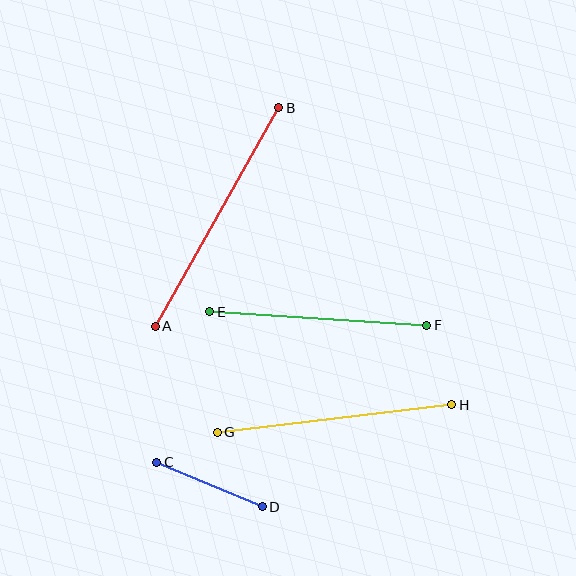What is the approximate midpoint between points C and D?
The midpoint is at approximately (209, 484) pixels.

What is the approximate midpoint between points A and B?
The midpoint is at approximately (217, 217) pixels.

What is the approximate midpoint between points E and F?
The midpoint is at approximately (318, 318) pixels.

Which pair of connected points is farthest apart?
Points A and B are farthest apart.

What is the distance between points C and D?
The distance is approximately 114 pixels.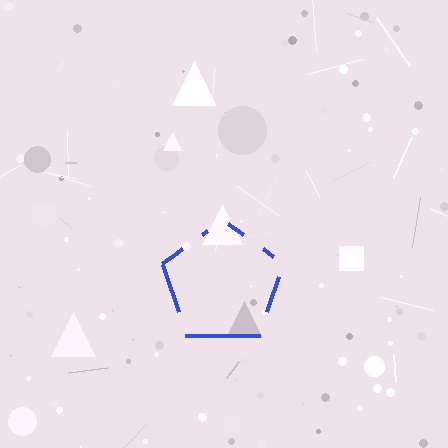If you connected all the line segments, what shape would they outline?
They would outline a pentagon.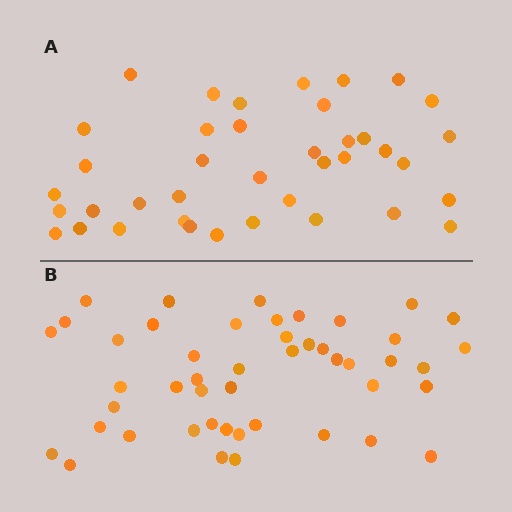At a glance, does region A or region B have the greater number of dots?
Region B (the bottom region) has more dots.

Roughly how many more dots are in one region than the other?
Region B has roughly 8 or so more dots than region A.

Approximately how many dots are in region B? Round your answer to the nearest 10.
About 50 dots. (The exact count is 47, which rounds to 50.)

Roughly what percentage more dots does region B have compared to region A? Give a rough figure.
About 20% more.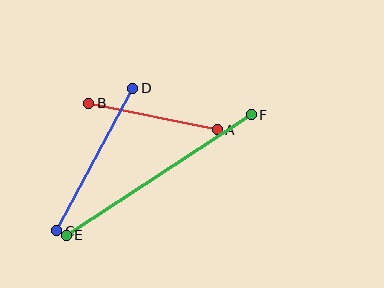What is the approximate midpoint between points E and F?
The midpoint is at approximately (159, 175) pixels.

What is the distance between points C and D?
The distance is approximately 161 pixels.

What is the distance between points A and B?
The distance is approximately 131 pixels.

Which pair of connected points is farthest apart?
Points E and F are farthest apart.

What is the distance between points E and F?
The distance is approximately 221 pixels.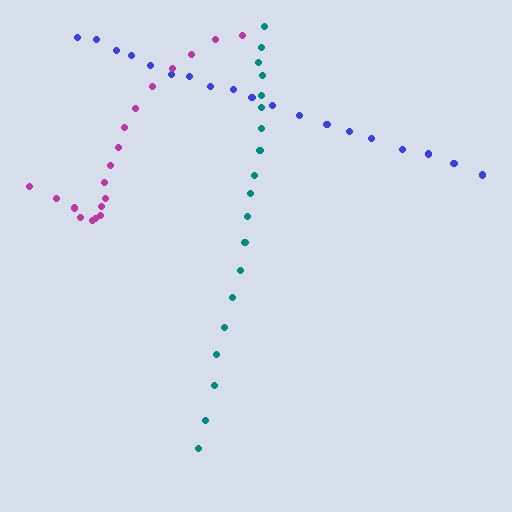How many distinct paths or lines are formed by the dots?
There are 3 distinct paths.